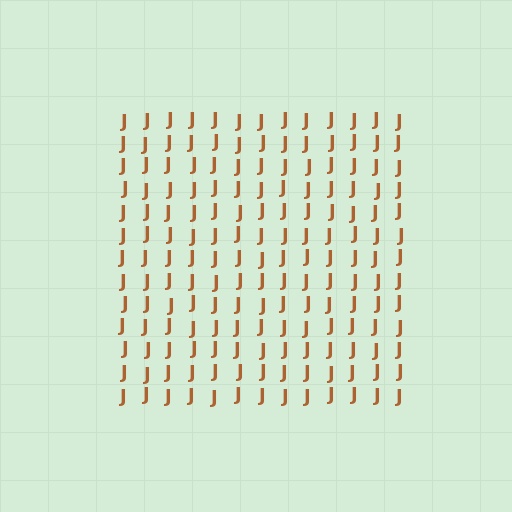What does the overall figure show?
The overall figure shows a square.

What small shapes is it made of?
It is made of small letter J's.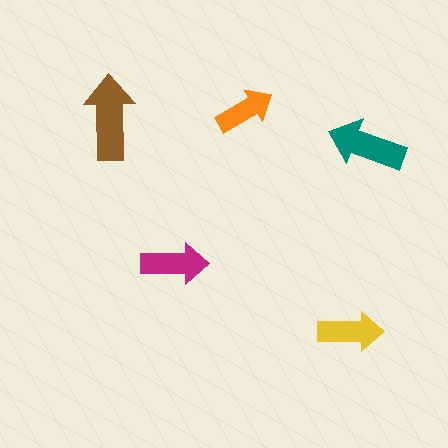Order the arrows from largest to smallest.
the brown one, the teal one, the magenta one, the yellow one, the orange one.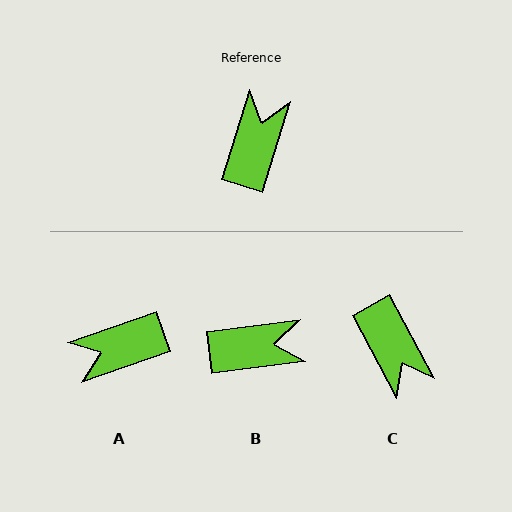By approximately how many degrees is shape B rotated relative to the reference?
Approximately 65 degrees clockwise.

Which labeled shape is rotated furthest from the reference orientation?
C, about 134 degrees away.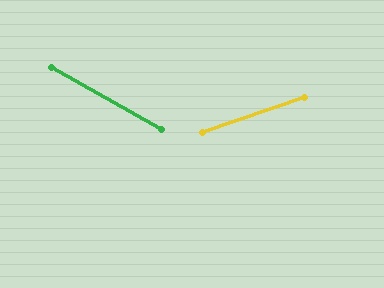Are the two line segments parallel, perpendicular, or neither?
Neither parallel nor perpendicular — they differ by about 48°.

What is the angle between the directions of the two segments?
Approximately 48 degrees.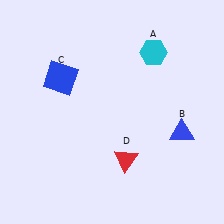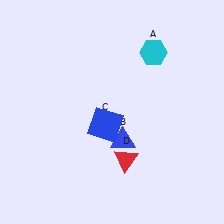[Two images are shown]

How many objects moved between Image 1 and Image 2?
2 objects moved between the two images.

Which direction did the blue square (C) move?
The blue square (C) moved down.